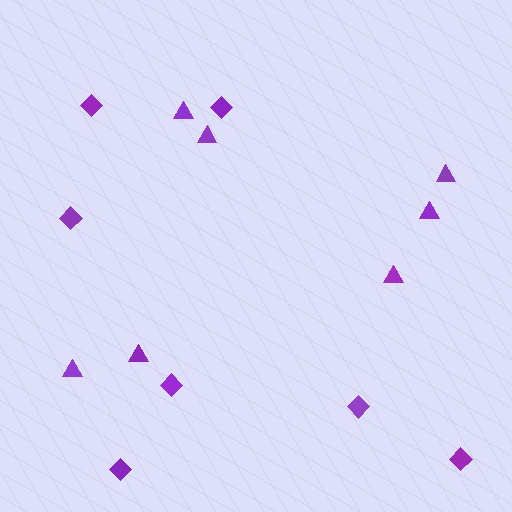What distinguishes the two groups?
There are 2 groups: one group of diamonds (7) and one group of triangles (7).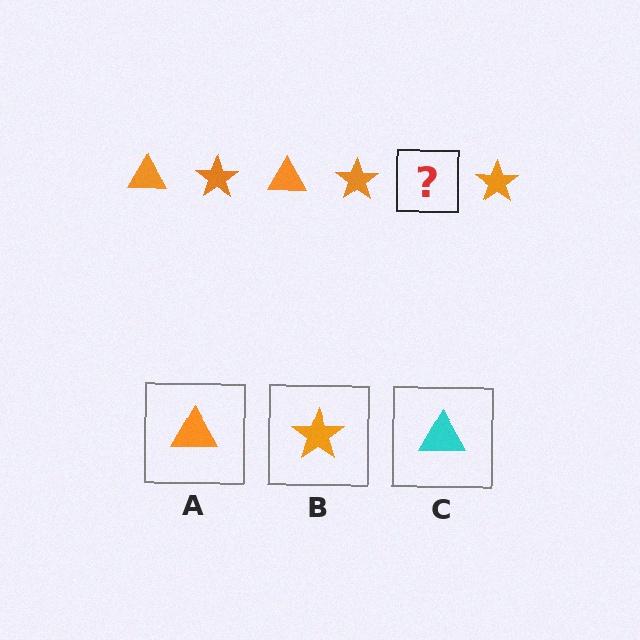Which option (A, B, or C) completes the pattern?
A.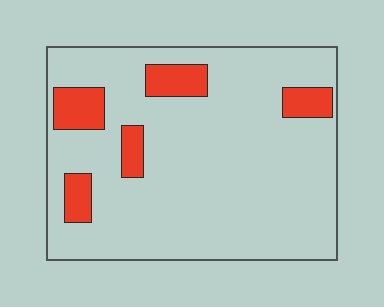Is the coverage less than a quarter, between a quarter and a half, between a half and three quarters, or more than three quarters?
Less than a quarter.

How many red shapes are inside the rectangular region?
5.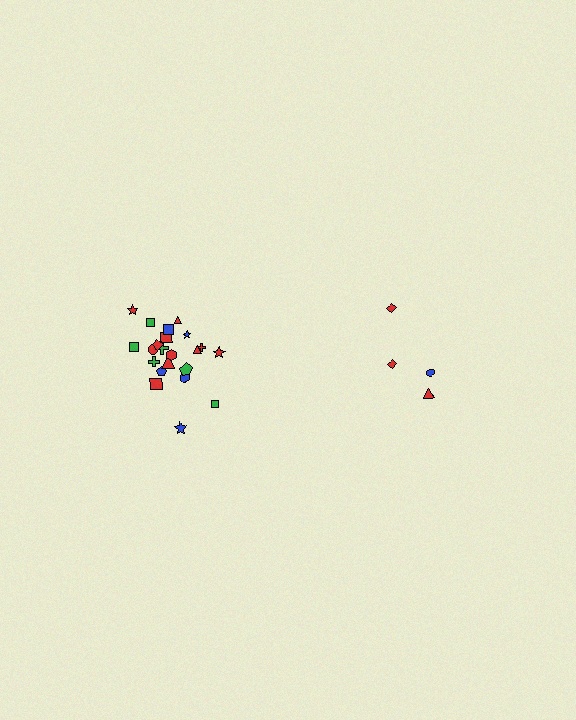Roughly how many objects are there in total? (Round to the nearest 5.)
Roughly 25 objects in total.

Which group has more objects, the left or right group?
The left group.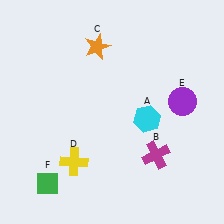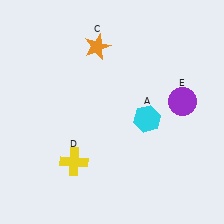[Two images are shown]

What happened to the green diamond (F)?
The green diamond (F) was removed in Image 2. It was in the bottom-left area of Image 1.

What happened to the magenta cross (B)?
The magenta cross (B) was removed in Image 2. It was in the bottom-right area of Image 1.